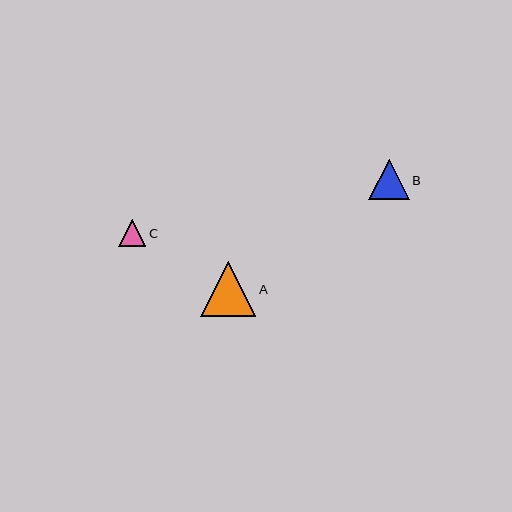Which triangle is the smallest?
Triangle C is the smallest with a size of approximately 27 pixels.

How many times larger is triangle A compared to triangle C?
Triangle A is approximately 2.0 times the size of triangle C.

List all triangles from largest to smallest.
From largest to smallest: A, B, C.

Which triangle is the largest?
Triangle A is the largest with a size of approximately 55 pixels.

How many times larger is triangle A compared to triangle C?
Triangle A is approximately 2.0 times the size of triangle C.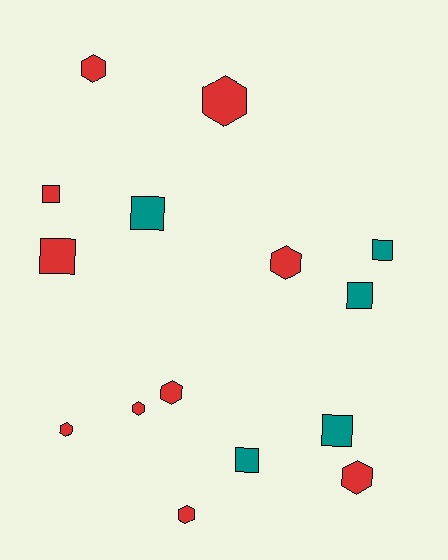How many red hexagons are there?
There are 8 red hexagons.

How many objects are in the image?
There are 15 objects.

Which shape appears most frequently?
Hexagon, with 8 objects.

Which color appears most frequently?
Red, with 10 objects.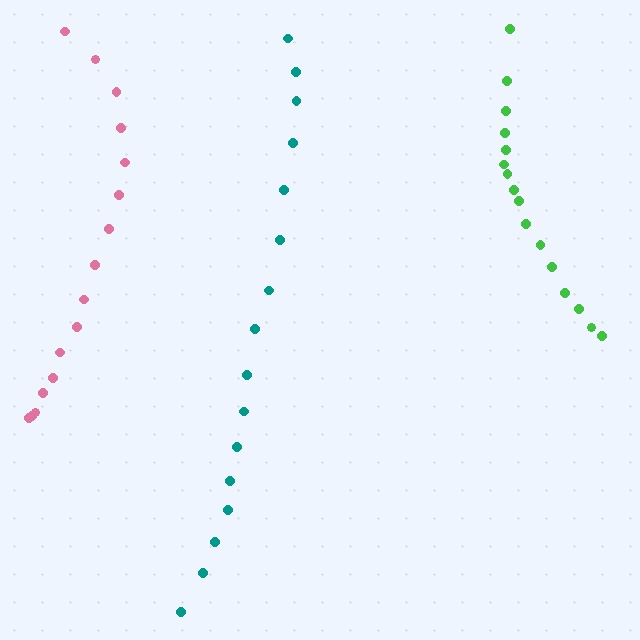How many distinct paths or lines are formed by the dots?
There are 3 distinct paths.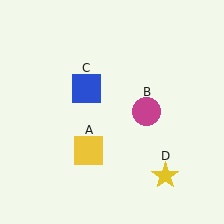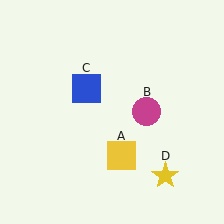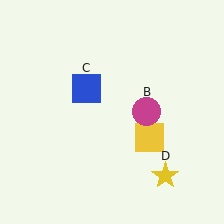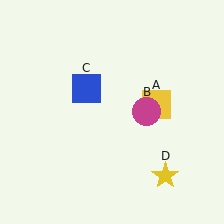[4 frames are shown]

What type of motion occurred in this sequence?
The yellow square (object A) rotated counterclockwise around the center of the scene.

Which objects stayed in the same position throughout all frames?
Magenta circle (object B) and blue square (object C) and yellow star (object D) remained stationary.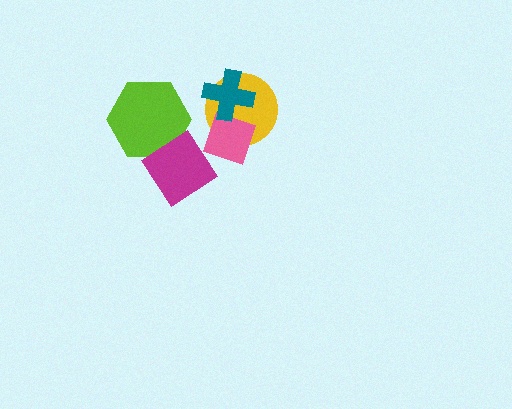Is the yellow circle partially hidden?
Yes, it is partially covered by another shape.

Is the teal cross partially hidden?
No, no other shape covers it.